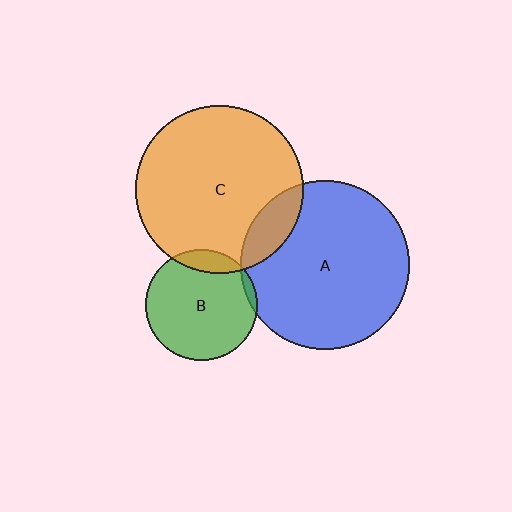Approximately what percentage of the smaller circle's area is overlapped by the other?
Approximately 15%.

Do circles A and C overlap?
Yes.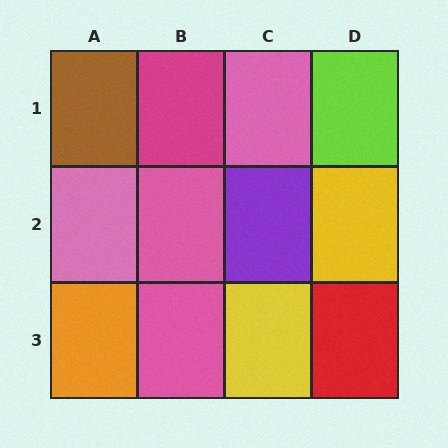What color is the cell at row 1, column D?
Lime.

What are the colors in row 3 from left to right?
Orange, pink, yellow, red.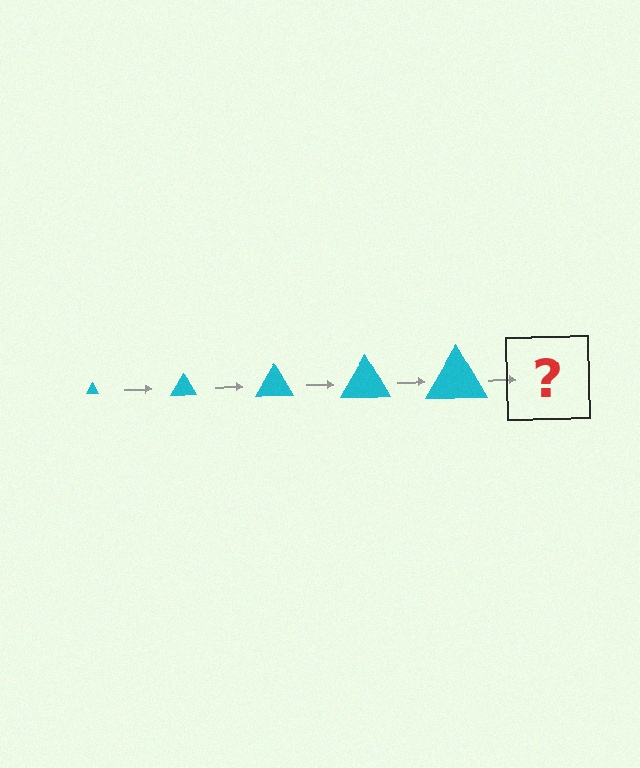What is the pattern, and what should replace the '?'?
The pattern is that the triangle gets progressively larger each step. The '?' should be a cyan triangle, larger than the previous one.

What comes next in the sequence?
The next element should be a cyan triangle, larger than the previous one.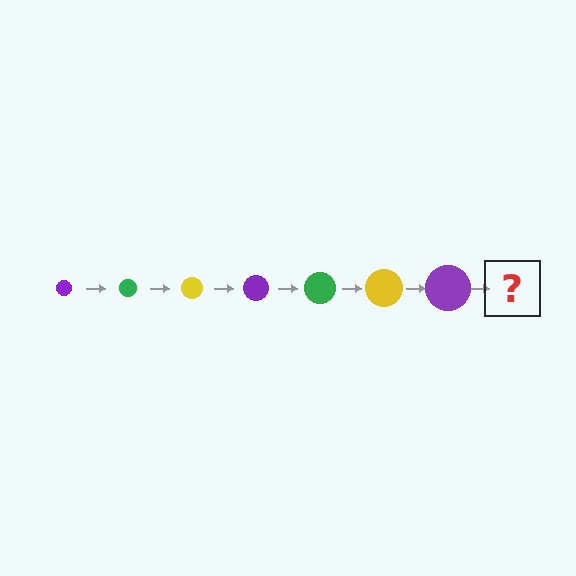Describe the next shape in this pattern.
It should be a green circle, larger than the previous one.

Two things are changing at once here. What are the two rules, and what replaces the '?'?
The two rules are that the circle grows larger each step and the color cycles through purple, green, and yellow. The '?' should be a green circle, larger than the previous one.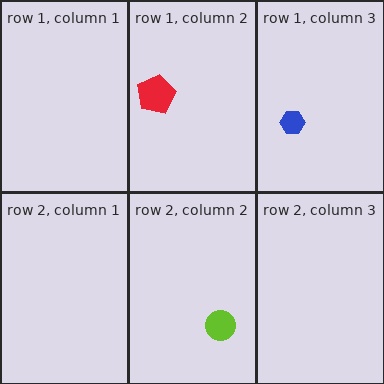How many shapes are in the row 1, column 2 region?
1.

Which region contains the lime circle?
The row 2, column 2 region.